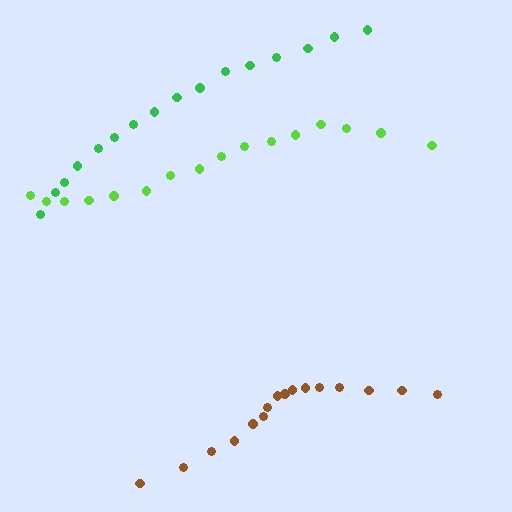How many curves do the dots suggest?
There are 3 distinct paths.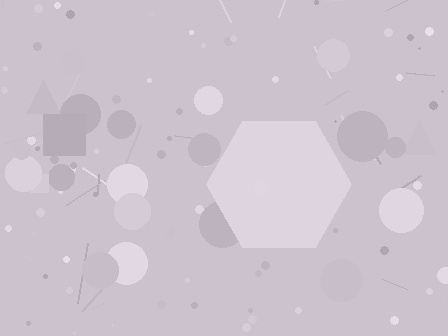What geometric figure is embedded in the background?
A hexagon is embedded in the background.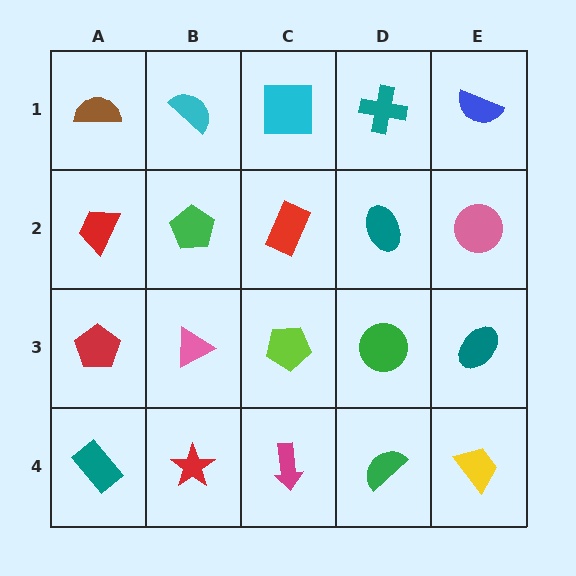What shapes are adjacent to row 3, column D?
A teal ellipse (row 2, column D), a green semicircle (row 4, column D), a lime pentagon (row 3, column C), a teal ellipse (row 3, column E).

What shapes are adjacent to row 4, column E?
A teal ellipse (row 3, column E), a green semicircle (row 4, column D).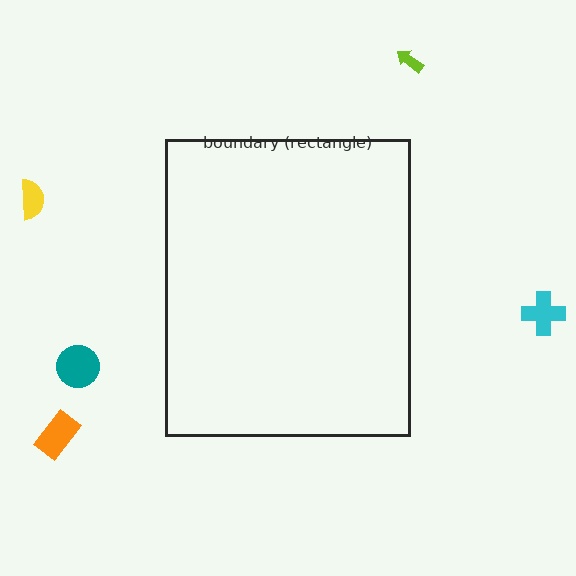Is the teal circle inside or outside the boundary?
Outside.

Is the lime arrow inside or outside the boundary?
Outside.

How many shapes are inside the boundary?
0 inside, 5 outside.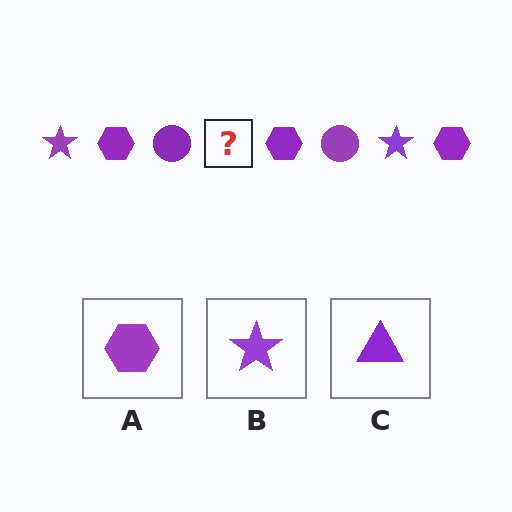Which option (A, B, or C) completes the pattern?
B.